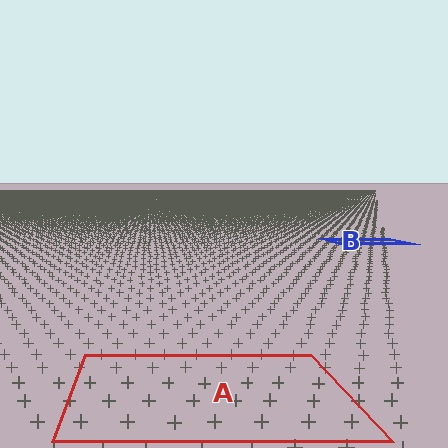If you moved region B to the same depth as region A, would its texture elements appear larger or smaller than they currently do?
They would appear larger. At a closer depth, the same texture elements are projected at a bigger on-screen size.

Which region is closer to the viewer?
Region A is closer. The texture elements there are larger and more spread out.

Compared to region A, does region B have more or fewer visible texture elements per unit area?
Region B has more texture elements per unit area — they are packed more densely because it is farther away.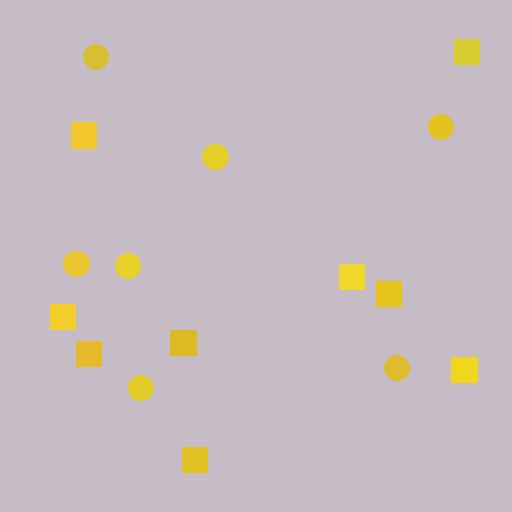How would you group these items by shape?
There are 2 groups: one group of circles (7) and one group of squares (9).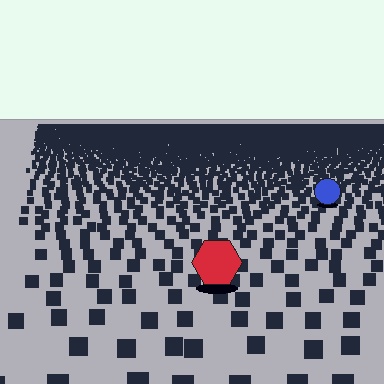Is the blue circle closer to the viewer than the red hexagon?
No. The red hexagon is closer — you can tell from the texture gradient: the ground texture is coarser near it.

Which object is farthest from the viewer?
The blue circle is farthest from the viewer. It appears smaller and the ground texture around it is denser.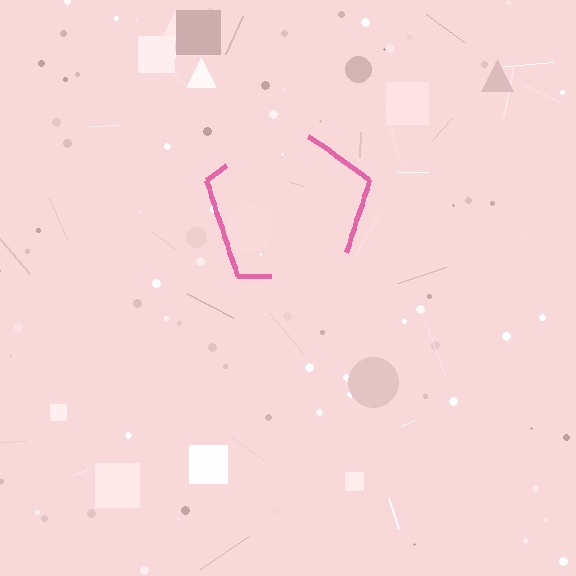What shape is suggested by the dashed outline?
The dashed outline suggests a pentagon.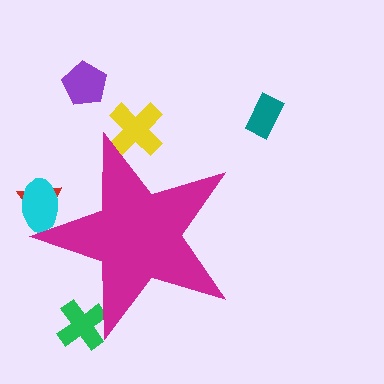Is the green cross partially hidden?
Yes, the green cross is partially hidden behind the magenta star.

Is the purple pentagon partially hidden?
No, the purple pentagon is fully visible.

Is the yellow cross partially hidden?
Yes, the yellow cross is partially hidden behind the magenta star.